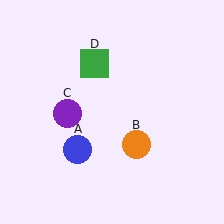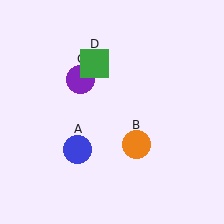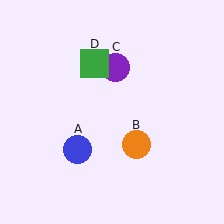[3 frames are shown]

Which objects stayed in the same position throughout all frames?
Blue circle (object A) and orange circle (object B) and green square (object D) remained stationary.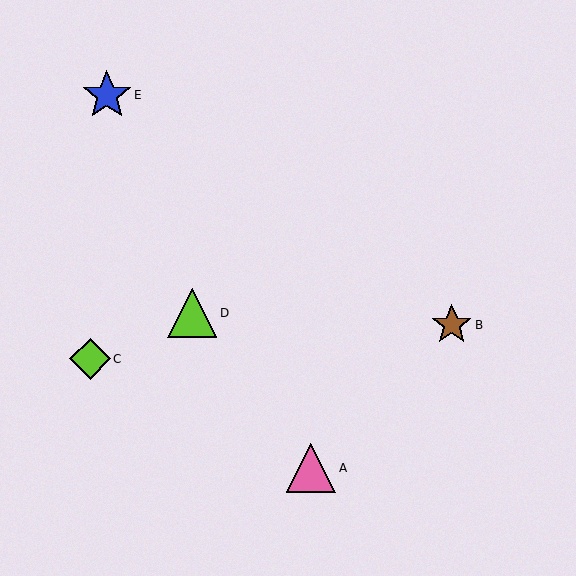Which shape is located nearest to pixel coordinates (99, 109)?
The blue star (labeled E) at (107, 95) is nearest to that location.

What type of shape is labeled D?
Shape D is a lime triangle.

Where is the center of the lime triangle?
The center of the lime triangle is at (192, 313).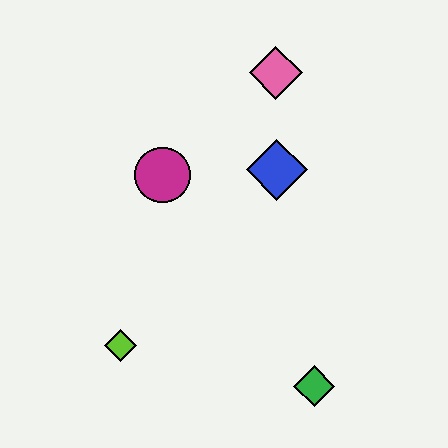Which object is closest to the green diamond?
The lime diamond is closest to the green diamond.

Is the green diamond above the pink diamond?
No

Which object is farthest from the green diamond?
The pink diamond is farthest from the green diamond.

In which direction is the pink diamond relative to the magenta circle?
The pink diamond is to the right of the magenta circle.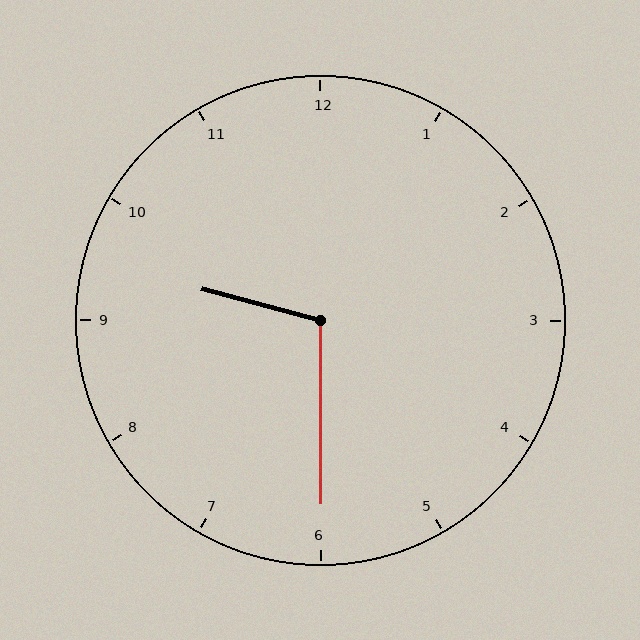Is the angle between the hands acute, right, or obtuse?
It is obtuse.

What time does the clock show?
9:30.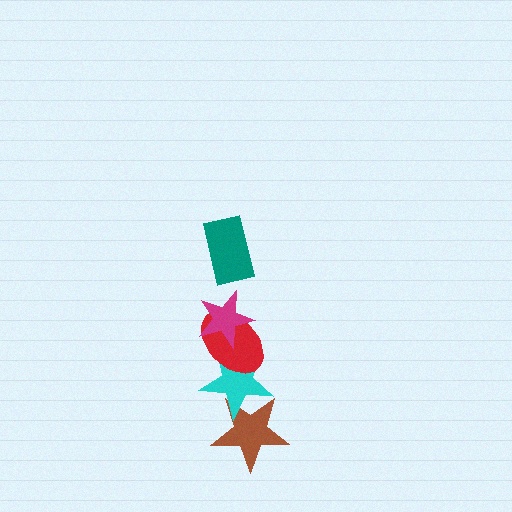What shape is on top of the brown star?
The cyan star is on top of the brown star.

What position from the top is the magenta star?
The magenta star is 2nd from the top.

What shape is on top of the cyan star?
The red ellipse is on top of the cyan star.